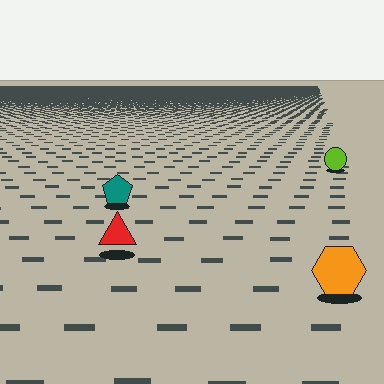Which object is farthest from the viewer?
The lime circle is farthest from the viewer. It appears smaller and the ground texture around it is denser.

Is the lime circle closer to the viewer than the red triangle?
No. The red triangle is closer — you can tell from the texture gradient: the ground texture is coarser near it.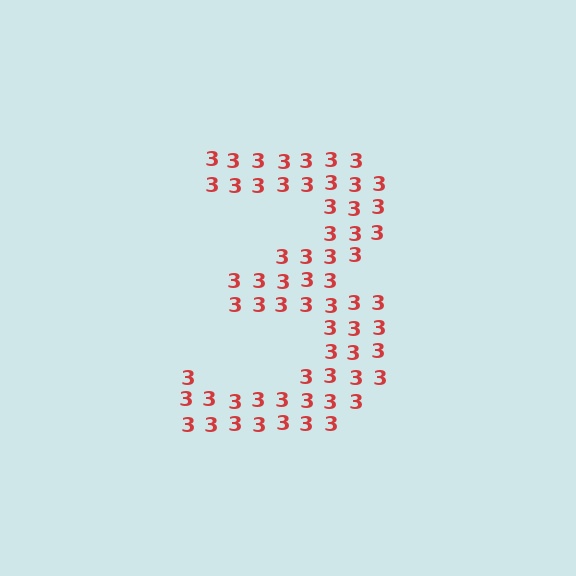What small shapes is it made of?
It is made of small digit 3's.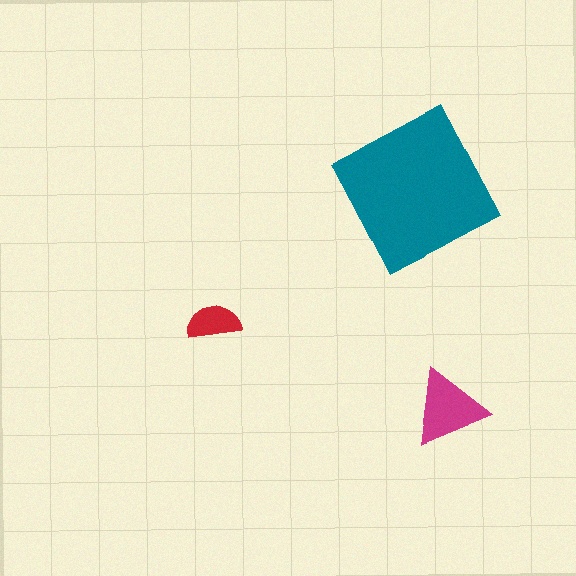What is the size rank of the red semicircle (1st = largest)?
3rd.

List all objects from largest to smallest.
The teal square, the magenta triangle, the red semicircle.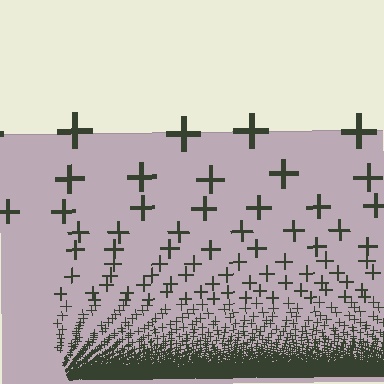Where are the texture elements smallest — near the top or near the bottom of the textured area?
Near the bottom.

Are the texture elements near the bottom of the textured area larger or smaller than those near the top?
Smaller. The gradient is inverted — elements near the bottom are smaller and denser.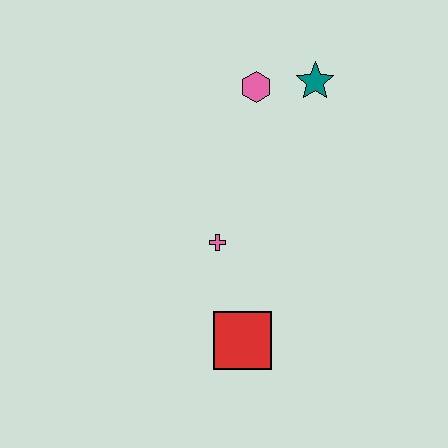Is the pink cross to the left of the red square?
Yes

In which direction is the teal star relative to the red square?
The teal star is above the red square.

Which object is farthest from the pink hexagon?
The red square is farthest from the pink hexagon.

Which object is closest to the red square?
The pink cross is closest to the red square.